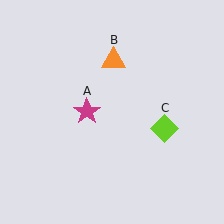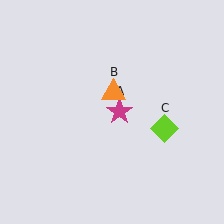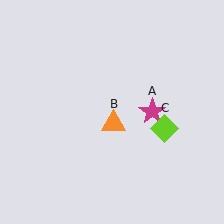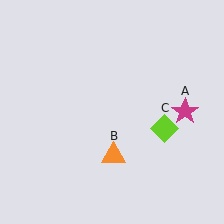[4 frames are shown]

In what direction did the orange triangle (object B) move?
The orange triangle (object B) moved down.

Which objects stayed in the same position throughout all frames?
Lime diamond (object C) remained stationary.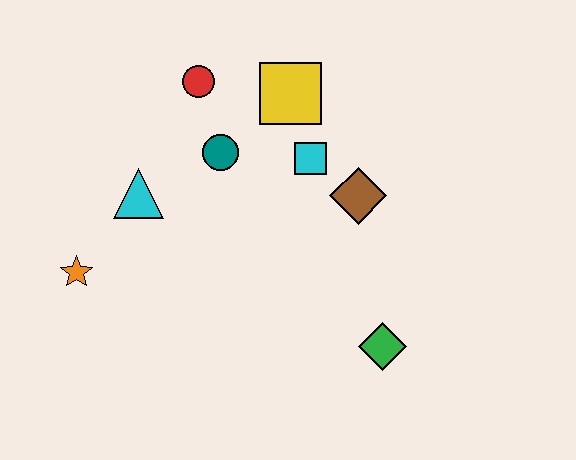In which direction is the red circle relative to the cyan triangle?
The red circle is above the cyan triangle.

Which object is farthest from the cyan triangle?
The green diamond is farthest from the cyan triangle.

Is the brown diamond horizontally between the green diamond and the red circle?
Yes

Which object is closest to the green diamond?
The brown diamond is closest to the green diamond.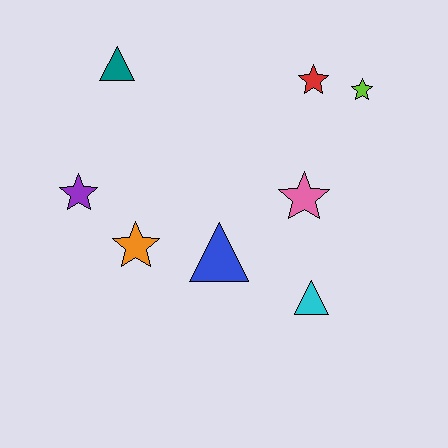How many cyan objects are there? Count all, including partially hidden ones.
There is 1 cyan object.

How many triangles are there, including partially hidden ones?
There are 3 triangles.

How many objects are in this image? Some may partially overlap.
There are 8 objects.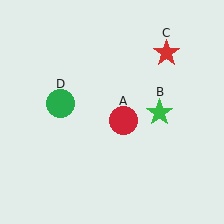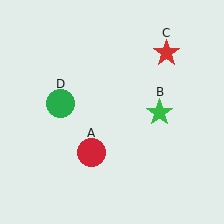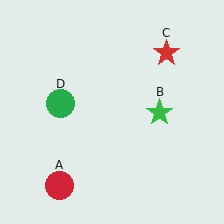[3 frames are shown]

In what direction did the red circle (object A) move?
The red circle (object A) moved down and to the left.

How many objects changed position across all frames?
1 object changed position: red circle (object A).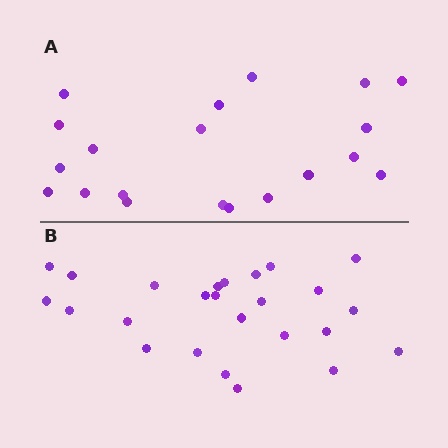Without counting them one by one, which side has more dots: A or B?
Region B (the bottom region) has more dots.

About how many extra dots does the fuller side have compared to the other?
Region B has about 5 more dots than region A.